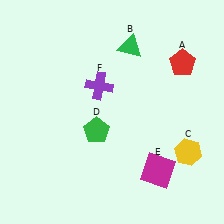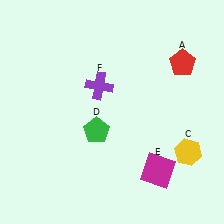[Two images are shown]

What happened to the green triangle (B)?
The green triangle (B) was removed in Image 2. It was in the top-right area of Image 1.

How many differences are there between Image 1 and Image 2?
There is 1 difference between the two images.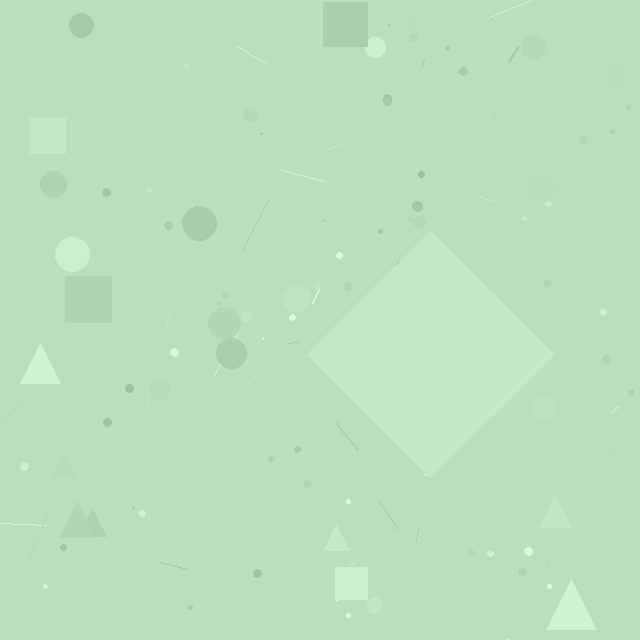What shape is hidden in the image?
A diamond is hidden in the image.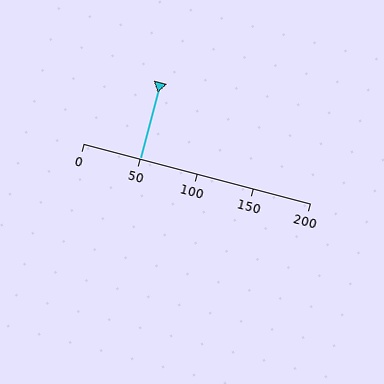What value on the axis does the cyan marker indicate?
The marker indicates approximately 50.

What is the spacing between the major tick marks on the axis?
The major ticks are spaced 50 apart.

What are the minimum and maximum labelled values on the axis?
The axis runs from 0 to 200.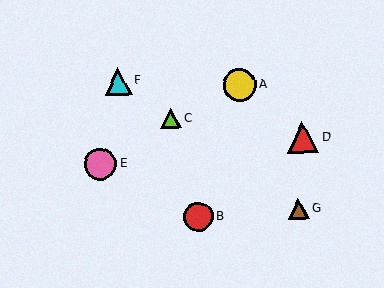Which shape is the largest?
The yellow circle (labeled A) is the largest.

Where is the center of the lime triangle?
The center of the lime triangle is at (171, 118).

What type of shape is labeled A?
Shape A is a yellow circle.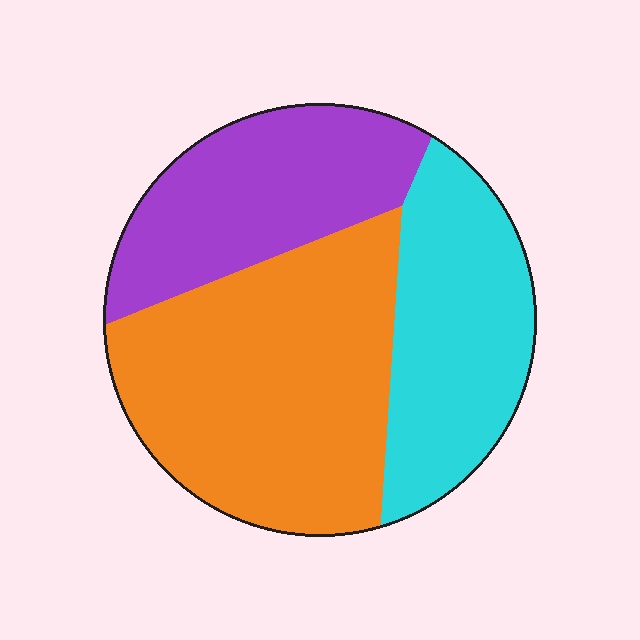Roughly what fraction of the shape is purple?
Purple takes up about one quarter (1/4) of the shape.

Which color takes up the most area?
Orange, at roughly 45%.